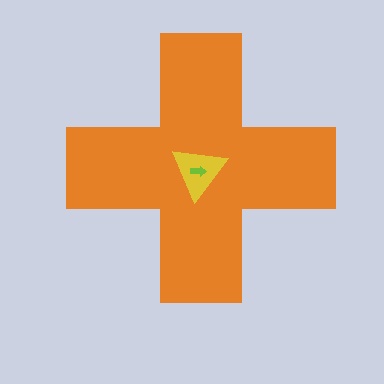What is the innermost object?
The lime arrow.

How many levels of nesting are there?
3.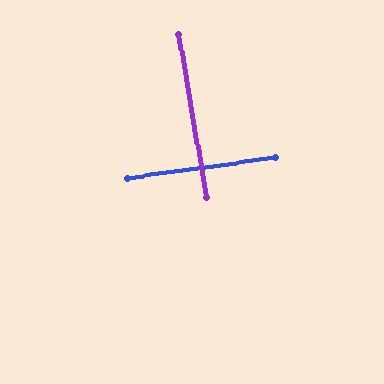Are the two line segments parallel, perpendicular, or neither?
Perpendicular — they meet at approximately 88°.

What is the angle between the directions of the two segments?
Approximately 88 degrees.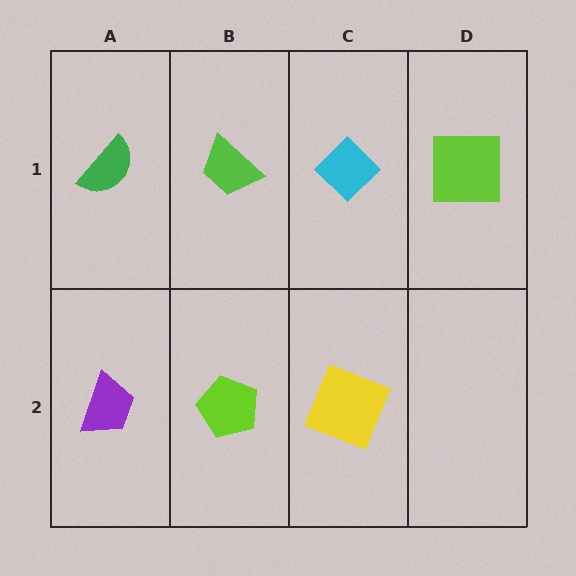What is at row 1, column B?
A lime trapezoid.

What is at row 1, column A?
A green semicircle.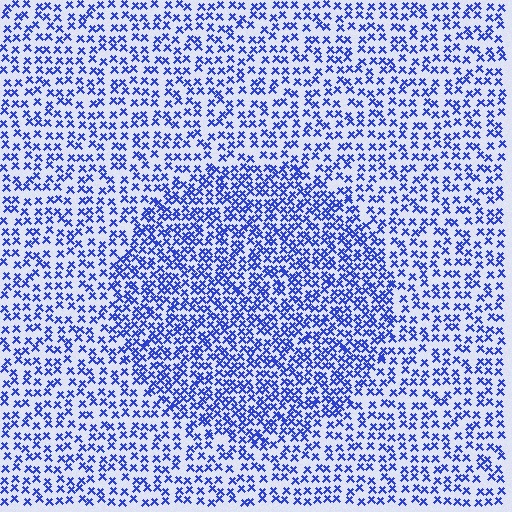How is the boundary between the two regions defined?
The boundary is defined by a change in element density (approximately 1.7x ratio). All elements are the same color, size, and shape.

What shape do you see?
I see a circle.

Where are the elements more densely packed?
The elements are more densely packed inside the circle boundary.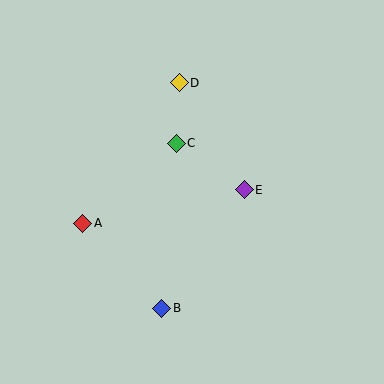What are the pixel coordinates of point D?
Point D is at (179, 83).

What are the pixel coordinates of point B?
Point B is at (162, 308).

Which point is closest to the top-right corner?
Point D is closest to the top-right corner.